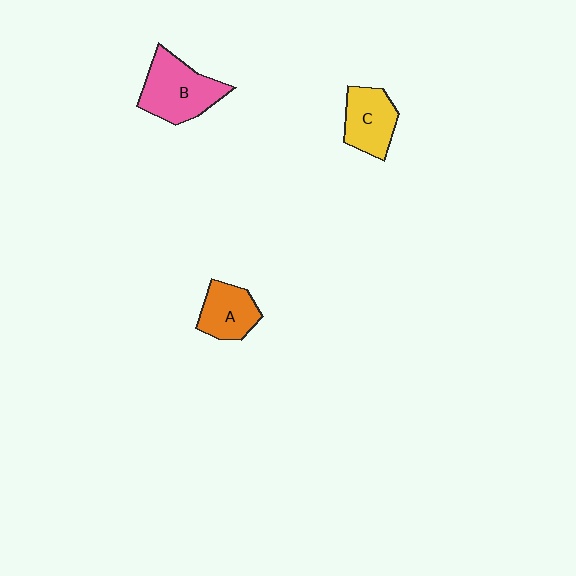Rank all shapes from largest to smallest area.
From largest to smallest: B (pink), C (yellow), A (orange).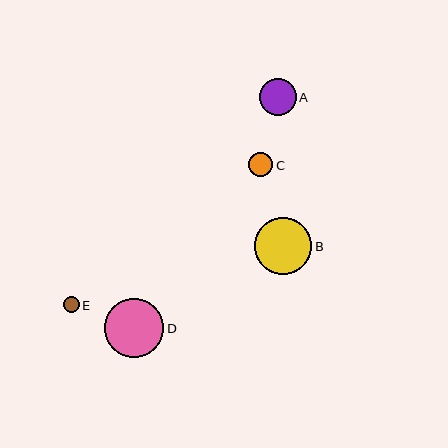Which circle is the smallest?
Circle E is the smallest with a size of approximately 16 pixels.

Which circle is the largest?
Circle D is the largest with a size of approximately 59 pixels.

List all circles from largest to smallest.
From largest to smallest: D, B, A, C, E.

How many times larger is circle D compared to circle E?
Circle D is approximately 3.6 times the size of circle E.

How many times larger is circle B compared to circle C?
Circle B is approximately 2.4 times the size of circle C.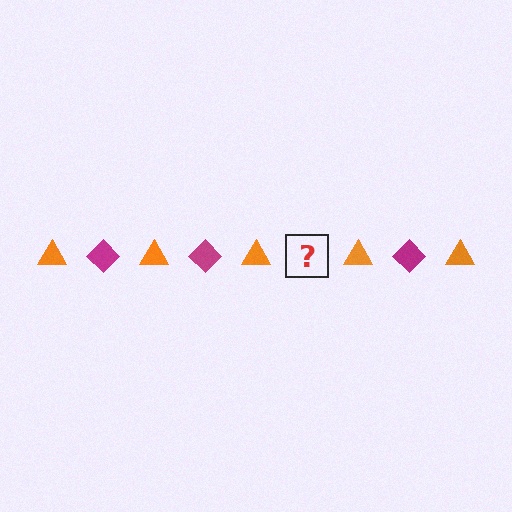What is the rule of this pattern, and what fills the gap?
The rule is that the pattern alternates between orange triangle and magenta diamond. The gap should be filled with a magenta diamond.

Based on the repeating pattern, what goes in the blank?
The blank should be a magenta diamond.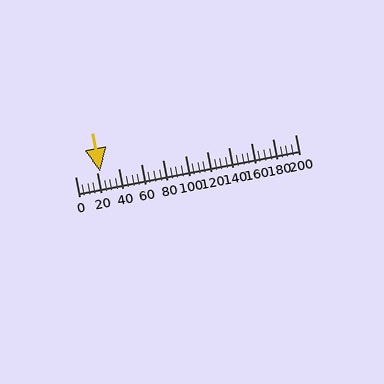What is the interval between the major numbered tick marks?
The major tick marks are spaced 20 units apart.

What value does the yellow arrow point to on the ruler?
The yellow arrow points to approximately 22.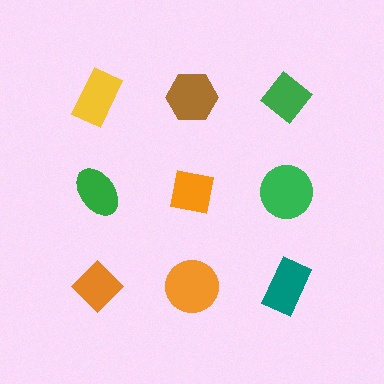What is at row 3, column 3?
A teal rectangle.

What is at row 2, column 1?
A green ellipse.